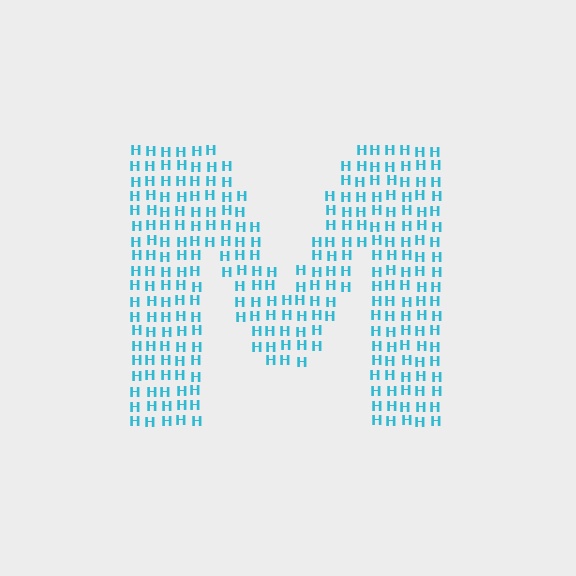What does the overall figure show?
The overall figure shows the letter M.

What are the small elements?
The small elements are letter H's.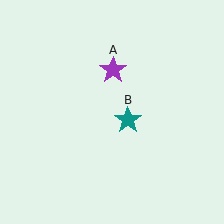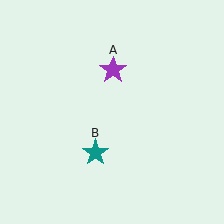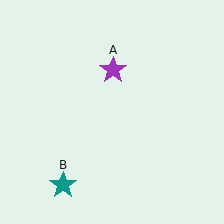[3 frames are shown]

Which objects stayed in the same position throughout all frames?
Purple star (object A) remained stationary.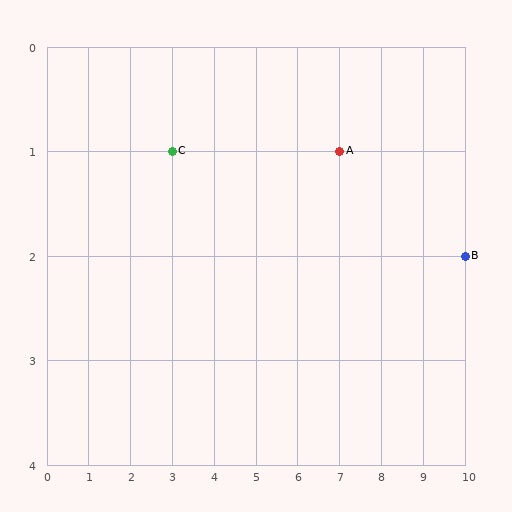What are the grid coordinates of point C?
Point C is at grid coordinates (3, 1).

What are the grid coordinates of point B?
Point B is at grid coordinates (10, 2).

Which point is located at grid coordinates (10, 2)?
Point B is at (10, 2).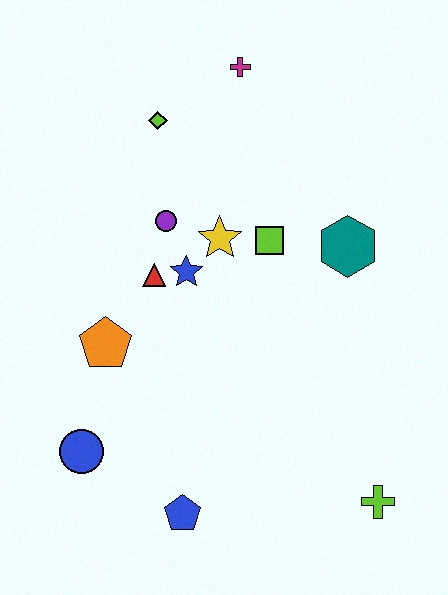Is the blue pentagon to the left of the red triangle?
No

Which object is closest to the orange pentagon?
The red triangle is closest to the orange pentagon.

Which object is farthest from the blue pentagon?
The magenta cross is farthest from the blue pentagon.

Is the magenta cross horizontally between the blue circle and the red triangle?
No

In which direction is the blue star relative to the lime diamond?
The blue star is below the lime diamond.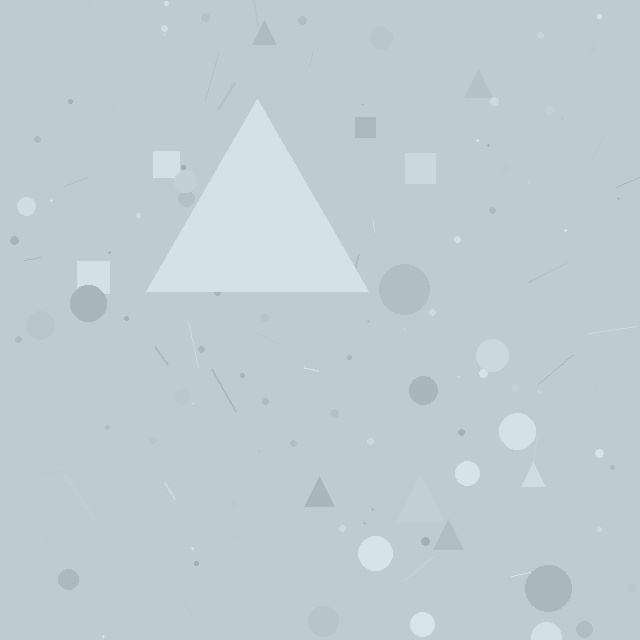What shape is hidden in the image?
A triangle is hidden in the image.